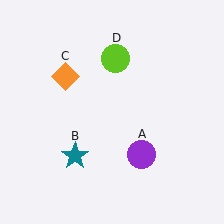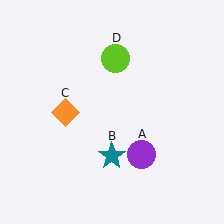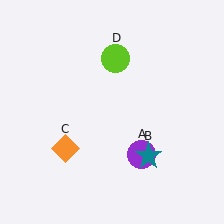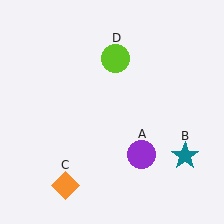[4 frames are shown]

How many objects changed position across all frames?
2 objects changed position: teal star (object B), orange diamond (object C).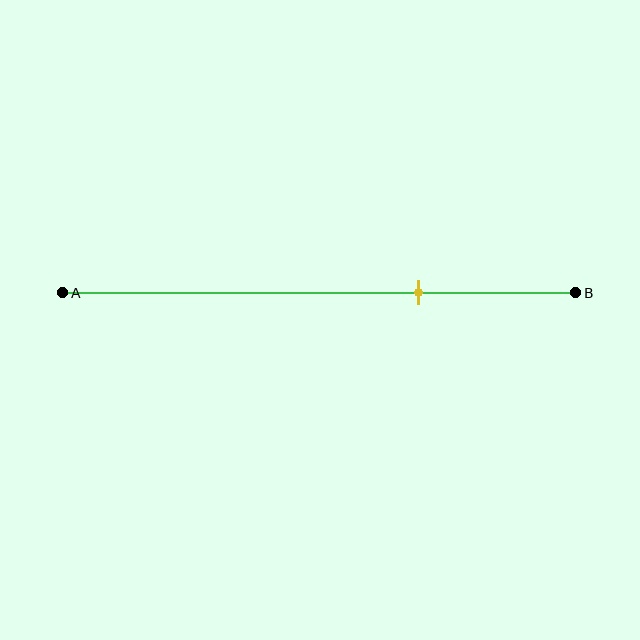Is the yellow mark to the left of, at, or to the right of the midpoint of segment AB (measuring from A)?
The yellow mark is to the right of the midpoint of segment AB.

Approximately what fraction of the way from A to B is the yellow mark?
The yellow mark is approximately 70% of the way from A to B.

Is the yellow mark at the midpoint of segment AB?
No, the mark is at about 70% from A, not at the 50% midpoint.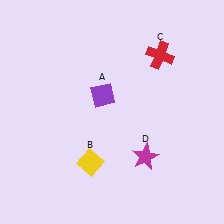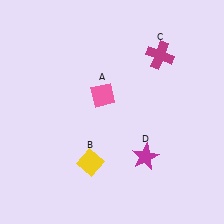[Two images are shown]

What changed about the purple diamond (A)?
In Image 1, A is purple. In Image 2, it changed to pink.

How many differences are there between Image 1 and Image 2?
There are 2 differences between the two images.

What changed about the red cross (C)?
In Image 1, C is red. In Image 2, it changed to magenta.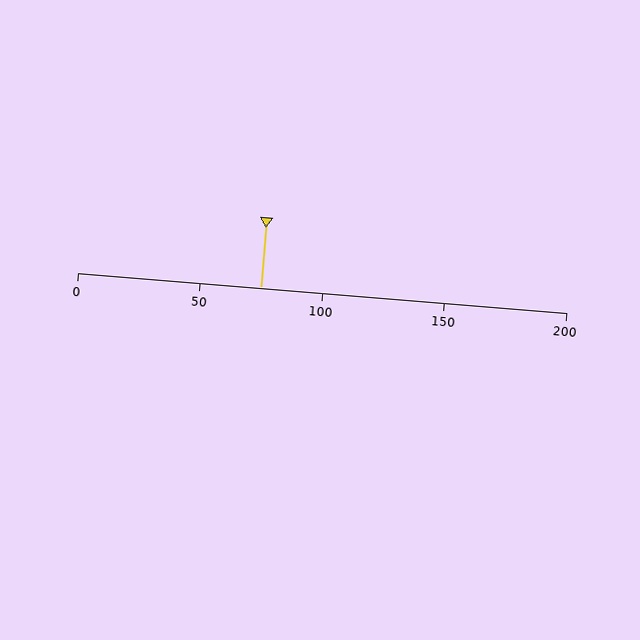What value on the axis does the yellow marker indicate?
The marker indicates approximately 75.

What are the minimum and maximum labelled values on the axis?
The axis runs from 0 to 200.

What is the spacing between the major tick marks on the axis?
The major ticks are spaced 50 apart.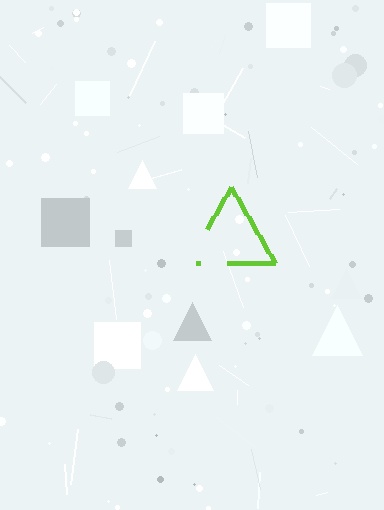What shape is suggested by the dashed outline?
The dashed outline suggests a triangle.